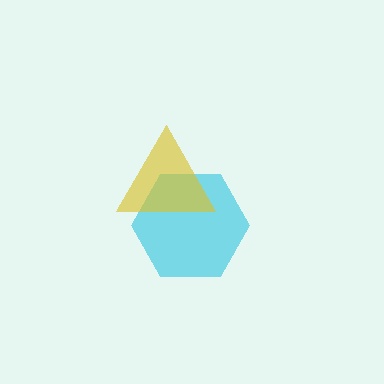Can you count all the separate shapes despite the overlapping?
Yes, there are 2 separate shapes.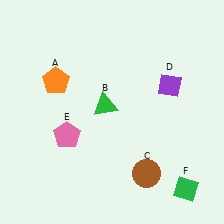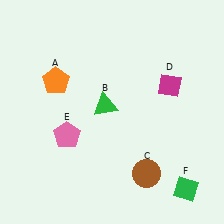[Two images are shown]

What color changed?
The diamond (D) changed from purple in Image 1 to magenta in Image 2.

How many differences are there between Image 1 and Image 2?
There is 1 difference between the two images.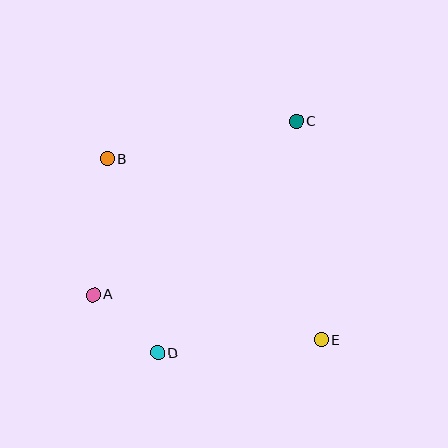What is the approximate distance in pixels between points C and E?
The distance between C and E is approximately 220 pixels.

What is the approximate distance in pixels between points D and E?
The distance between D and E is approximately 164 pixels.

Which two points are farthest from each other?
Points B and E are farthest from each other.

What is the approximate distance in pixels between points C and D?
The distance between C and D is approximately 270 pixels.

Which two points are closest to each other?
Points A and D are closest to each other.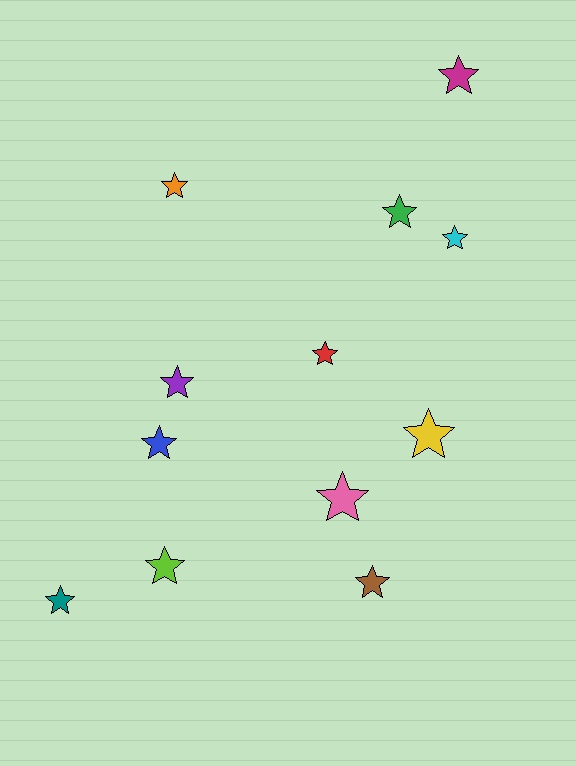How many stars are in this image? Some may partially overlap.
There are 12 stars.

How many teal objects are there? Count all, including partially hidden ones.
There is 1 teal object.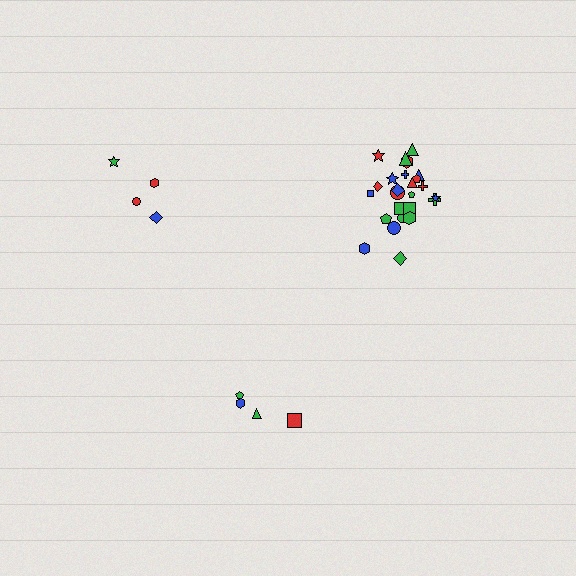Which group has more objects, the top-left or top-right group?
The top-right group.